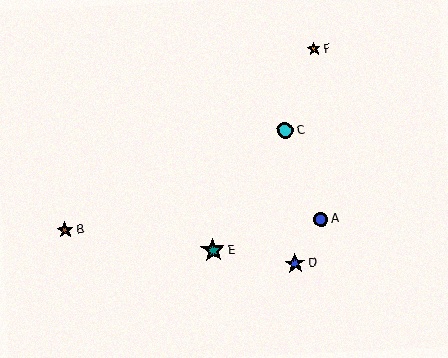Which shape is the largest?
The teal star (labeled E) is the largest.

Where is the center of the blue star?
The center of the blue star is at (295, 264).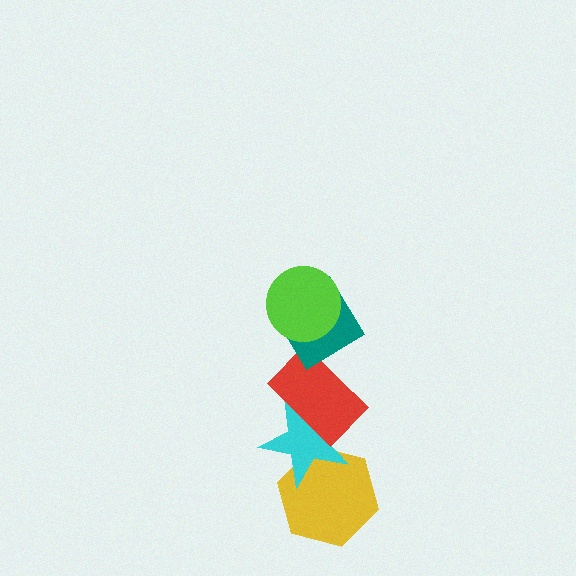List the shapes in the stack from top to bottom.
From top to bottom: the lime circle, the teal diamond, the red rectangle, the cyan star, the yellow hexagon.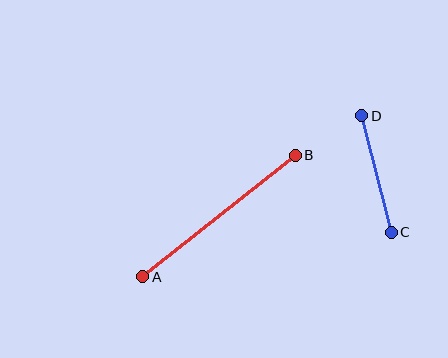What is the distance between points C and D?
The distance is approximately 120 pixels.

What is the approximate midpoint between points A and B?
The midpoint is at approximately (219, 216) pixels.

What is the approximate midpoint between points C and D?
The midpoint is at approximately (377, 174) pixels.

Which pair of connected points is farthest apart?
Points A and B are farthest apart.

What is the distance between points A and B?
The distance is approximately 195 pixels.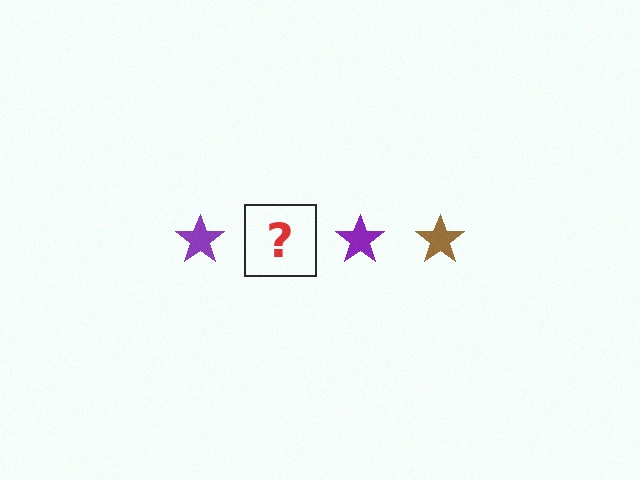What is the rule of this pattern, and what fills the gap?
The rule is that the pattern cycles through purple, brown stars. The gap should be filled with a brown star.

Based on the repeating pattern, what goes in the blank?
The blank should be a brown star.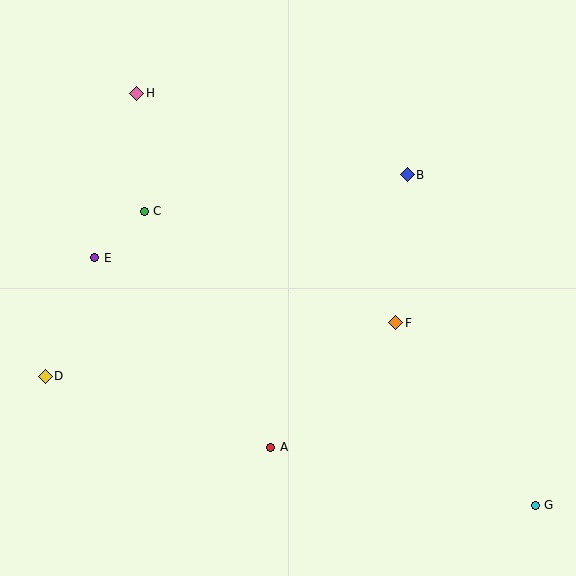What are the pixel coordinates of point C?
Point C is at (144, 211).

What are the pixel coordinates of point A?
Point A is at (271, 447).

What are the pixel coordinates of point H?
Point H is at (137, 93).